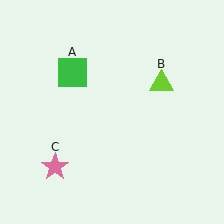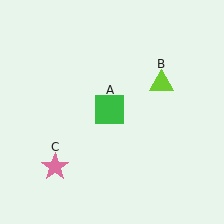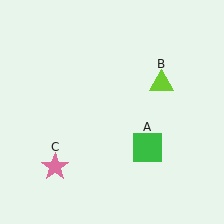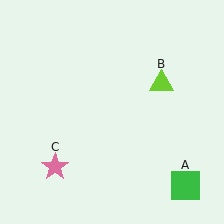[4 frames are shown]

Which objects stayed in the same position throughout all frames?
Lime triangle (object B) and pink star (object C) remained stationary.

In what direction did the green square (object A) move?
The green square (object A) moved down and to the right.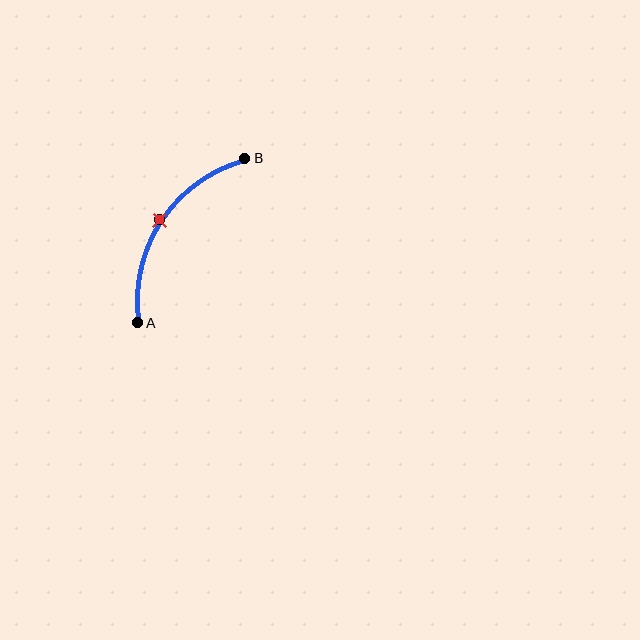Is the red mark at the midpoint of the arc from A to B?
Yes. The red mark lies on the arc at equal arc-length from both A and B — it is the arc midpoint.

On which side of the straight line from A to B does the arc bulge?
The arc bulges to the left of the straight line connecting A and B.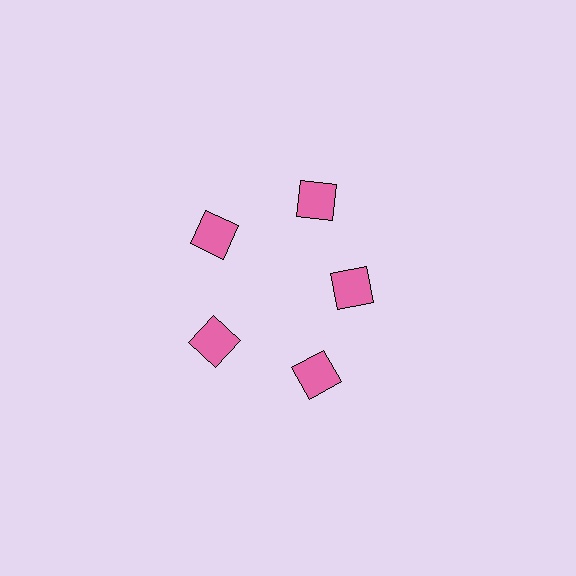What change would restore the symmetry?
The symmetry would be restored by moving it outward, back onto the ring so that all 5 squares sit at equal angles and equal distance from the center.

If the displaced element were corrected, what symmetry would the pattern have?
It would have 5-fold rotational symmetry — the pattern would map onto itself every 72 degrees.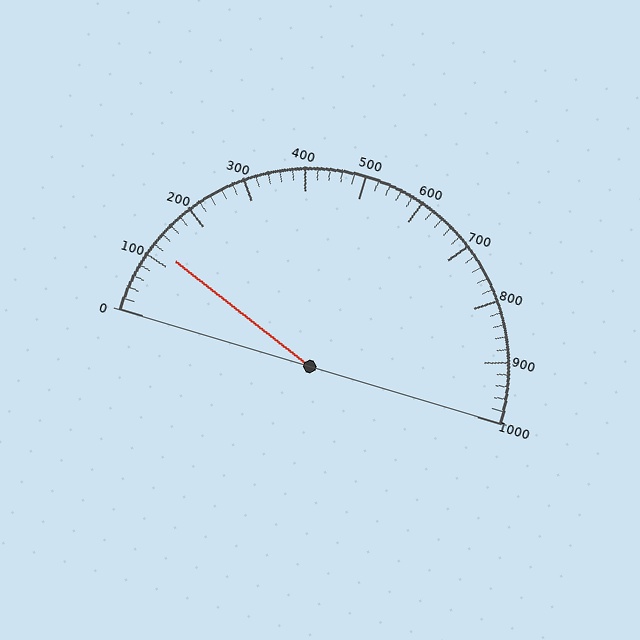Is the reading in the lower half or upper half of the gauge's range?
The reading is in the lower half of the range (0 to 1000).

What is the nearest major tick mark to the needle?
The nearest major tick mark is 100.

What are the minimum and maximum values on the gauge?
The gauge ranges from 0 to 1000.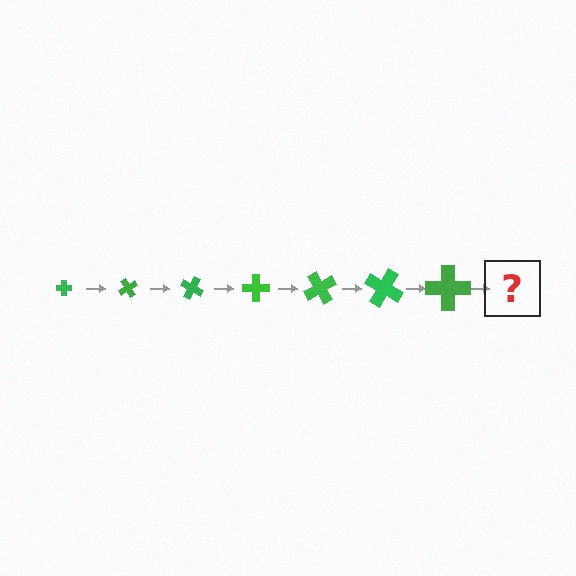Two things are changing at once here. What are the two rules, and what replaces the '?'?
The two rules are that the cross grows larger each step and it rotates 60 degrees each step. The '?' should be a cross, larger than the previous one and rotated 420 degrees from the start.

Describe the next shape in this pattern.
It should be a cross, larger than the previous one and rotated 420 degrees from the start.